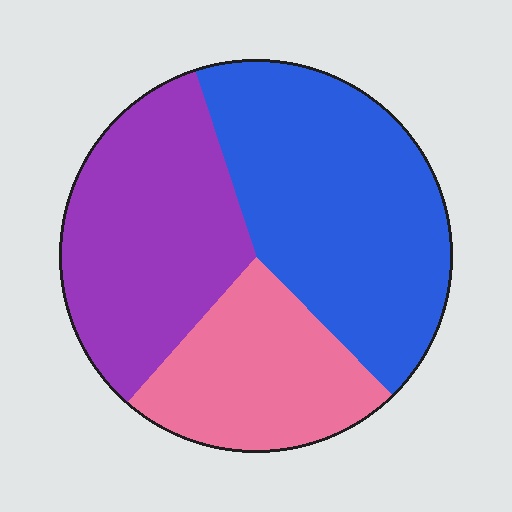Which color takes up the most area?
Blue, at roughly 45%.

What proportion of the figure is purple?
Purple covers about 35% of the figure.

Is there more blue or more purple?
Blue.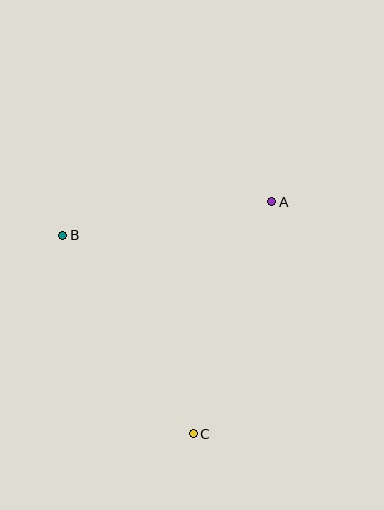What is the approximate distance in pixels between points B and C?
The distance between B and C is approximately 238 pixels.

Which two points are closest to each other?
Points A and B are closest to each other.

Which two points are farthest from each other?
Points A and C are farthest from each other.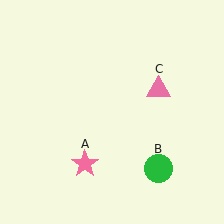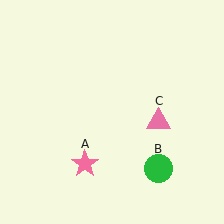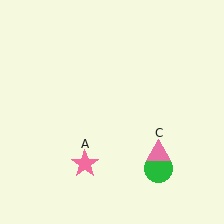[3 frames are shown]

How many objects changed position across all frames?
1 object changed position: pink triangle (object C).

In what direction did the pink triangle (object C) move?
The pink triangle (object C) moved down.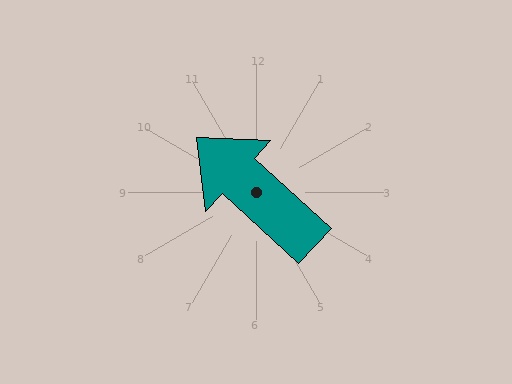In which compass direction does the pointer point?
Northwest.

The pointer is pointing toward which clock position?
Roughly 10 o'clock.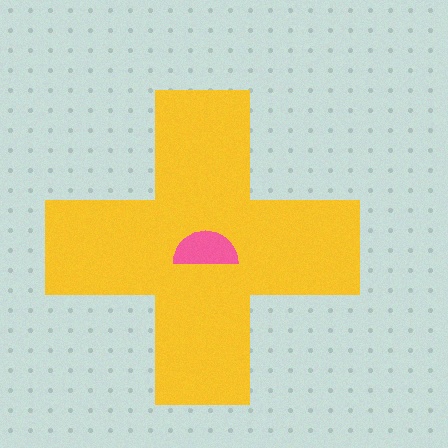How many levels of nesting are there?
2.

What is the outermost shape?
The yellow cross.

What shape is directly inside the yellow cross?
The pink semicircle.